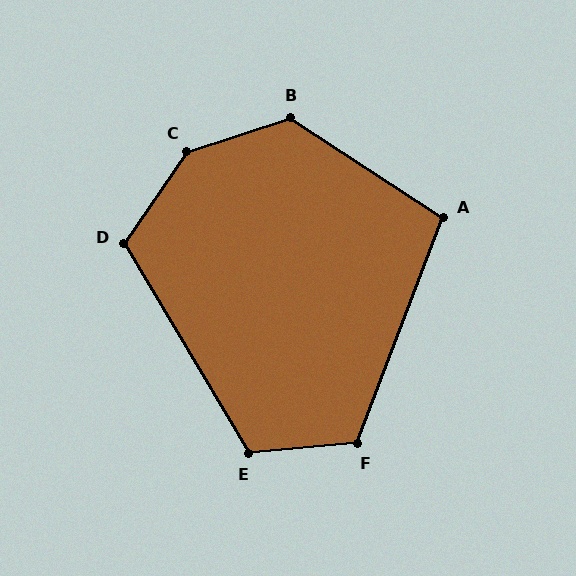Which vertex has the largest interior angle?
C, at approximately 142 degrees.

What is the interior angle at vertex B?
Approximately 129 degrees (obtuse).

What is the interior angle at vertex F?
Approximately 116 degrees (obtuse).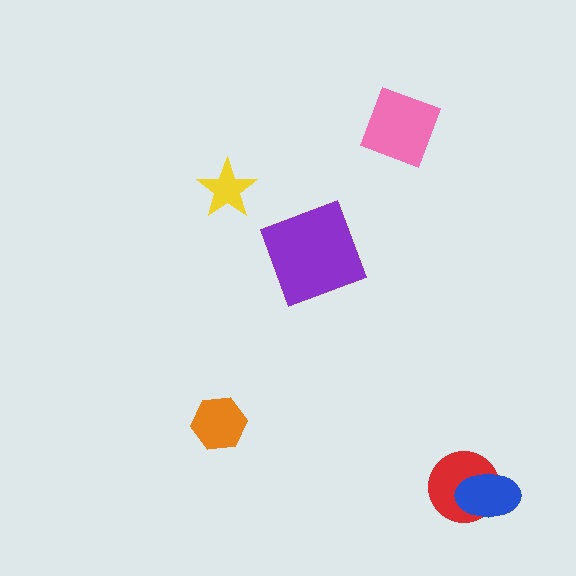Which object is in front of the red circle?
The blue ellipse is in front of the red circle.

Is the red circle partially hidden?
Yes, it is partially covered by another shape.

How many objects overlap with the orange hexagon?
0 objects overlap with the orange hexagon.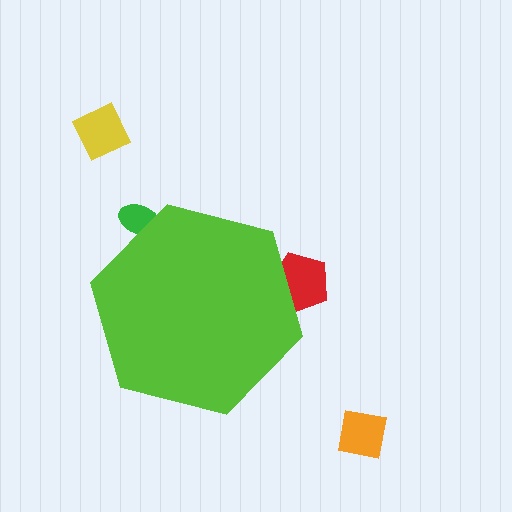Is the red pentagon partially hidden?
Yes, the red pentagon is partially hidden behind the lime hexagon.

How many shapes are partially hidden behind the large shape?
2 shapes are partially hidden.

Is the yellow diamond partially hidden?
No, the yellow diamond is fully visible.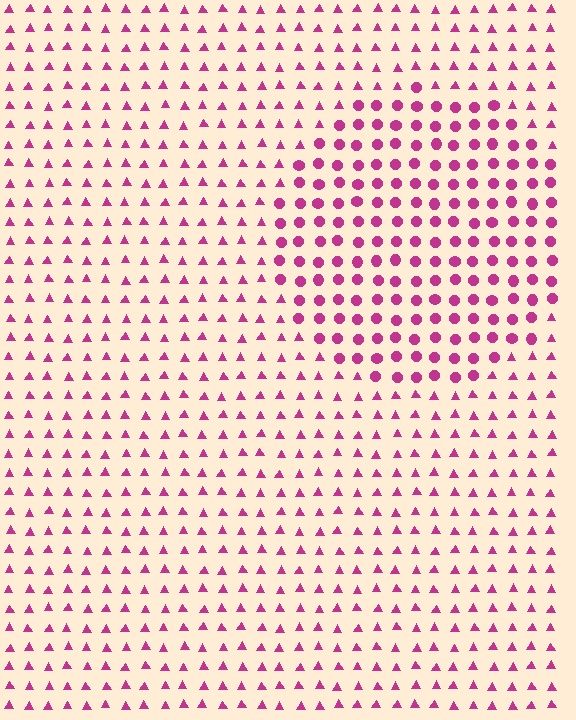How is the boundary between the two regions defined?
The boundary is defined by a change in element shape: circles inside vs. triangles outside. All elements share the same color and spacing.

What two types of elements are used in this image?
The image uses circles inside the circle region and triangles outside it.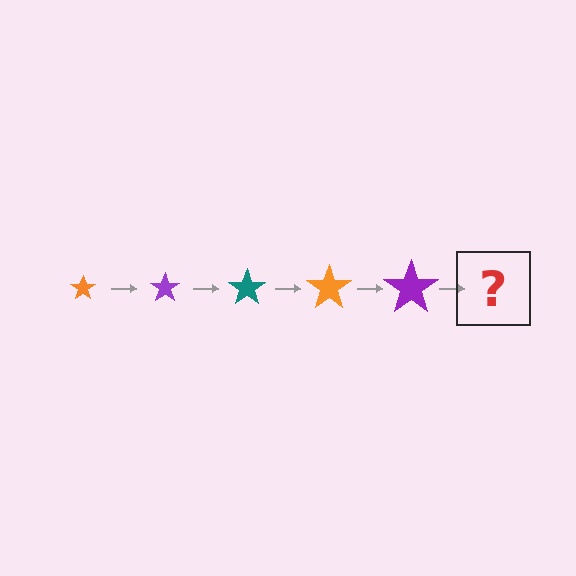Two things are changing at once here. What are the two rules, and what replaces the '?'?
The two rules are that the star grows larger each step and the color cycles through orange, purple, and teal. The '?' should be a teal star, larger than the previous one.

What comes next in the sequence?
The next element should be a teal star, larger than the previous one.